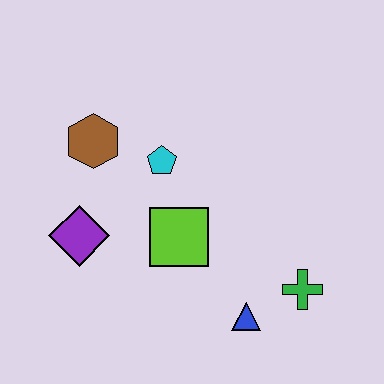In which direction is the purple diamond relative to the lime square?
The purple diamond is to the left of the lime square.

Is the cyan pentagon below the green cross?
No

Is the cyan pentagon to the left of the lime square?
Yes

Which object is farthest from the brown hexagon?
The green cross is farthest from the brown hexagon.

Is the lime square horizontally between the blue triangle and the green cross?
No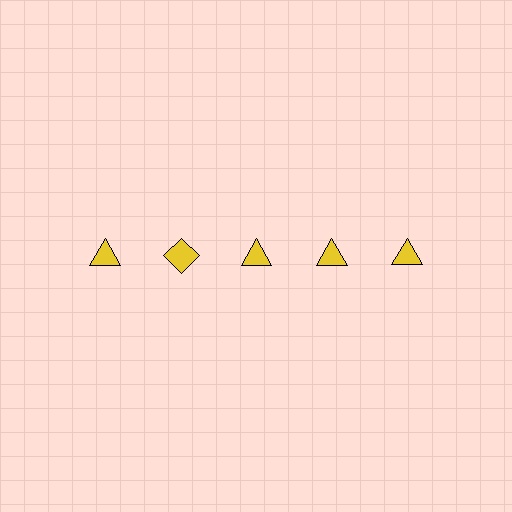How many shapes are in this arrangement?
There are 5 shapes arranged in a grid pattern.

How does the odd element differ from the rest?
It has a different shape: diamond instead of triangle.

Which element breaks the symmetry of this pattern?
The yellow diamond in the top row, second from left column breaks the symmetry. All other shapes are yellow triangles.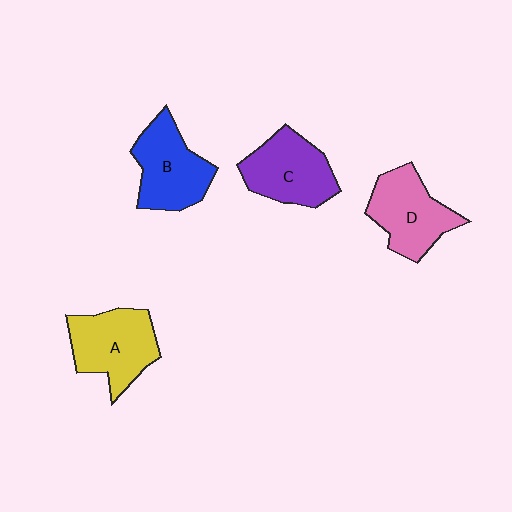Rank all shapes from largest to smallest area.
From largest to smallest: A (yellow), B (blue), D (pink), C (purple).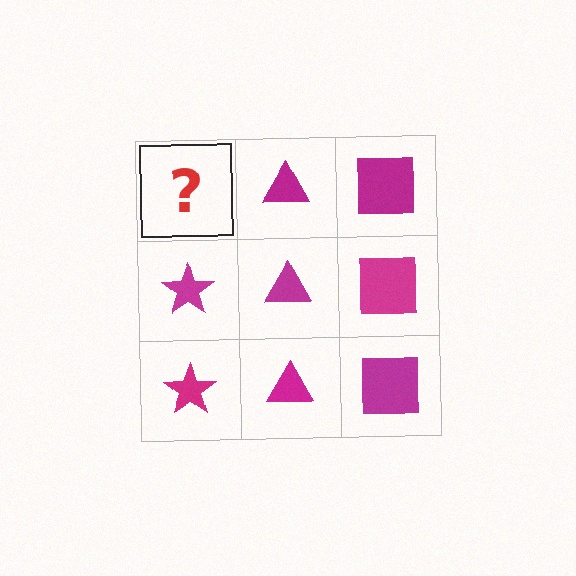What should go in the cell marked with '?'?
The missing cell should contain a magenta star.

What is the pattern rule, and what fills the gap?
The rule is that each column has a consistent shape. The gap should be filled with a magenta star.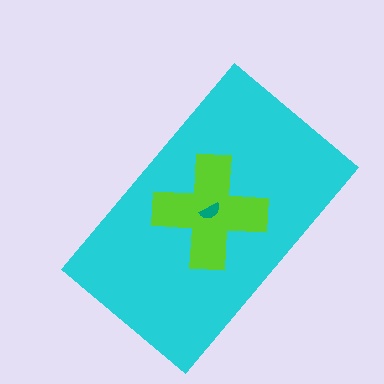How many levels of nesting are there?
3.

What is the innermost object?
The teal semicircle.